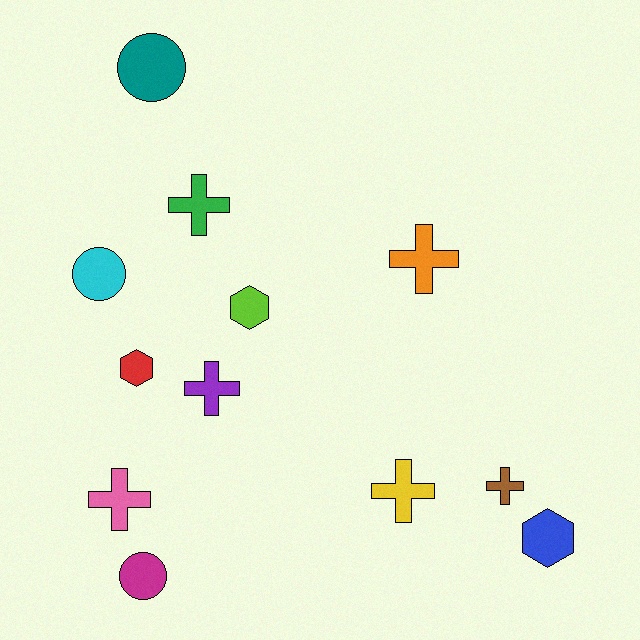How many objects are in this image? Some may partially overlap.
There are 12 objects.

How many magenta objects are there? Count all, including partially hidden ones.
There is 1 magenta object.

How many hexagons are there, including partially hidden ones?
There are 3 hexagons.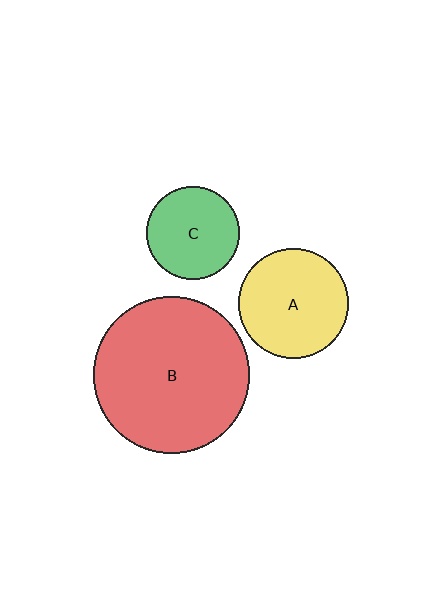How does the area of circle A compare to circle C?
Approximately 1.4 times.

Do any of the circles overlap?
No, none of the circles overlap.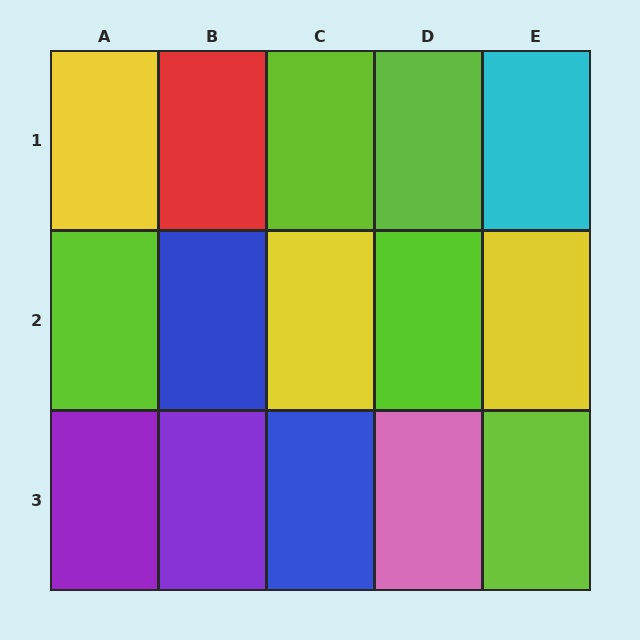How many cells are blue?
2 cells are blue.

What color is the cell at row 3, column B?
Purple.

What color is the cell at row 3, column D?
Pink.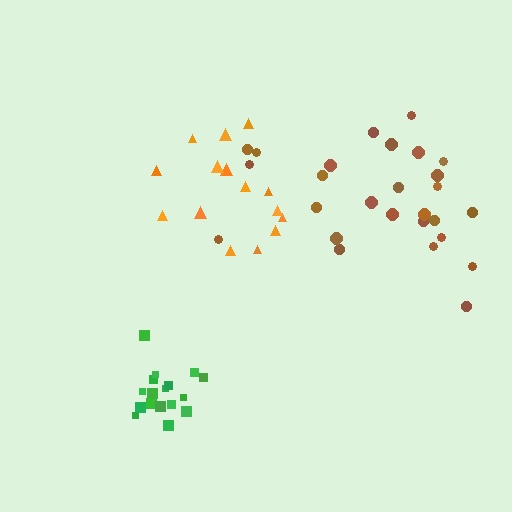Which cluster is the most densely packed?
Green.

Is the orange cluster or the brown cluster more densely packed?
Brown.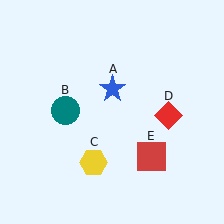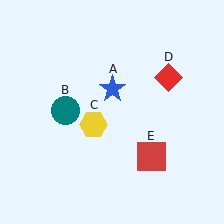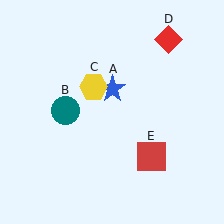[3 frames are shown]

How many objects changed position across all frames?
2 objects changed position: yellow hexagon (object C), red diamond (object D).